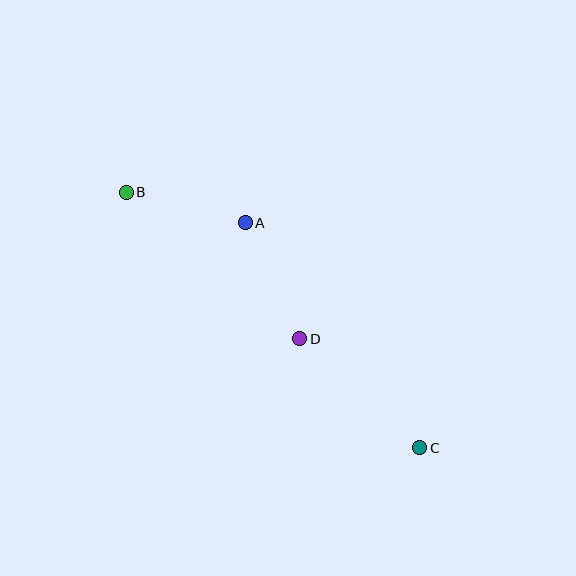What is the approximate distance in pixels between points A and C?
The distance between A and C is approximately 285 pixels.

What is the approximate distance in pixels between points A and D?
The distance between A and D is approximately 128 pixels.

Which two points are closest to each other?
Points A and B are closest to each other.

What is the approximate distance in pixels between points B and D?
The distance between B and D is approximately 227 pixels.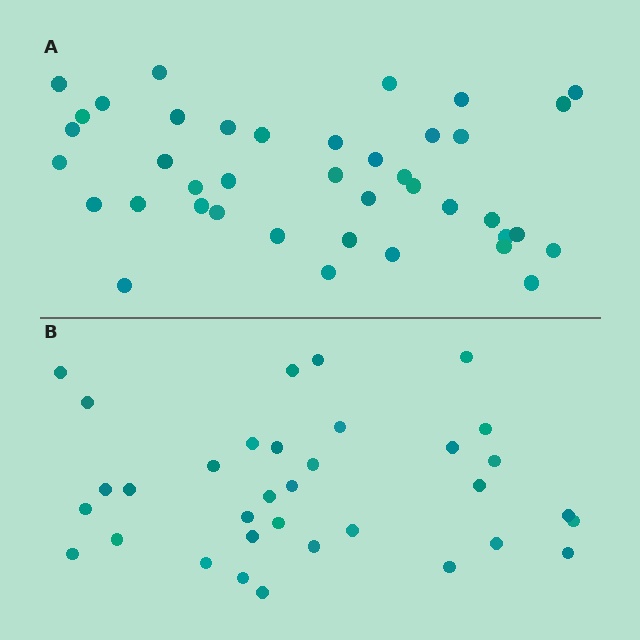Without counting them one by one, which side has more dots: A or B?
Region A (the top region) has more dots.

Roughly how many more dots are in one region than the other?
Region A has about 6 more dots than region B.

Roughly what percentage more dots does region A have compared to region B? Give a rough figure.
About 20% more.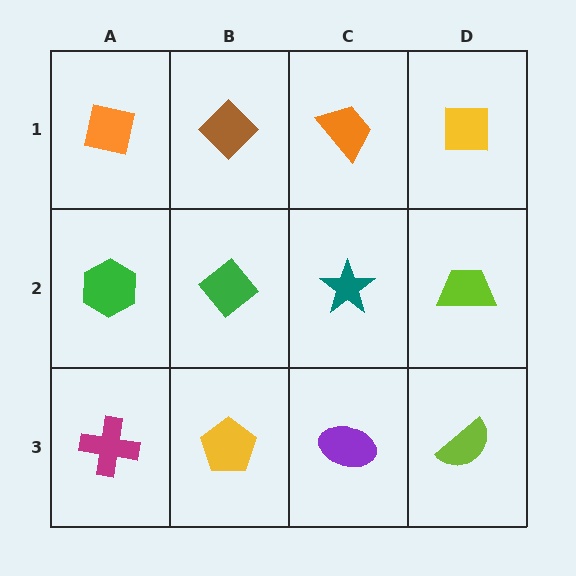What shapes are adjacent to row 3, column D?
A lime trapezoid (row 2, column D), a purple ellipse (row 3, column C).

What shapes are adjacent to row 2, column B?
A brown diamond (row 1, column B), a yellow pentagon (row 3, column B), a green hexagon (row 2, column A), a teal star (row 2, column C).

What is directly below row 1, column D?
A lime trapezoid.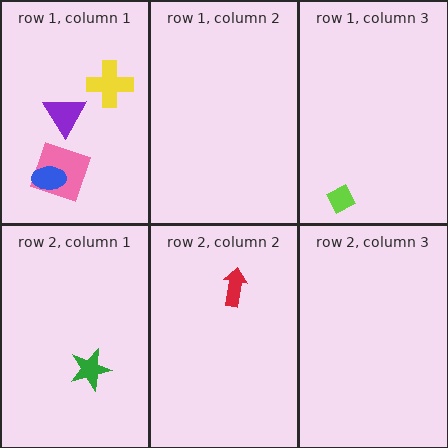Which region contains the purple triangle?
The row 1, column 1 region.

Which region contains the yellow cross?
The row 1, column 1 region.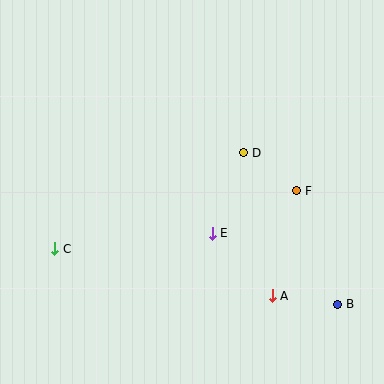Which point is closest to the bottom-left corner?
Point C is closest to the bottom-left corner.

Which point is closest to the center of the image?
Point E at (212, 233) is closest to the center.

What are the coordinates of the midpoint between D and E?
The midpoint between D and E is at (228, 193).